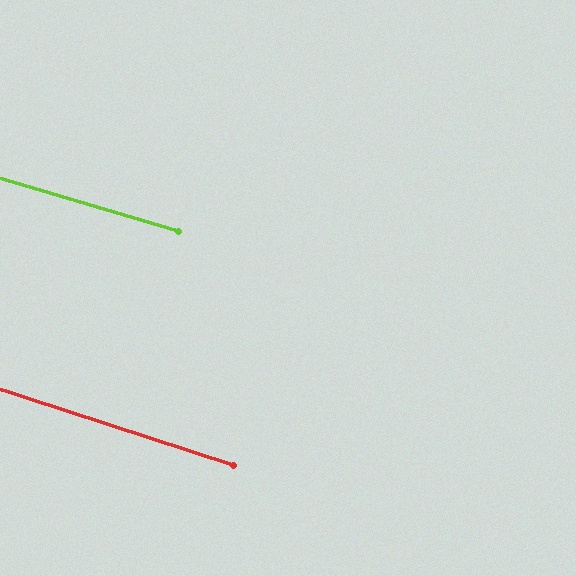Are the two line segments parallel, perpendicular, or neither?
Parallel — their directions differ by only 1.5°.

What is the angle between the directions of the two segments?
Approximately 1 degree.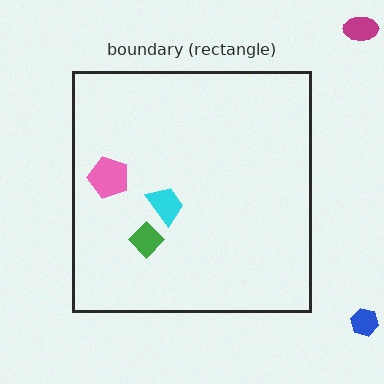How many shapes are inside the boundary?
3 inside, 2 outside.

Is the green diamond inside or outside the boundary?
Inside.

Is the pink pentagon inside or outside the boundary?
Inside.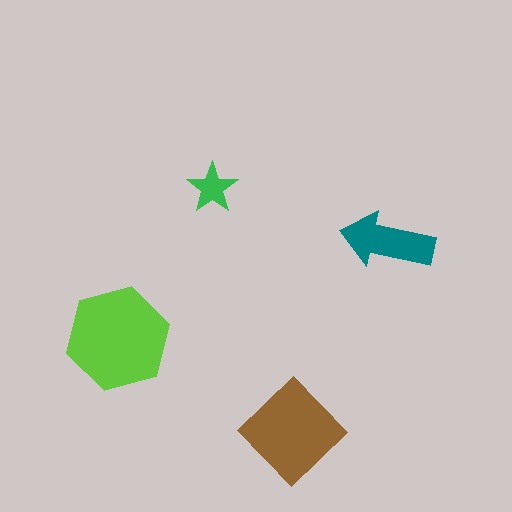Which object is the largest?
The lime hexagon.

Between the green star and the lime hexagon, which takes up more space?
The lime hexagon.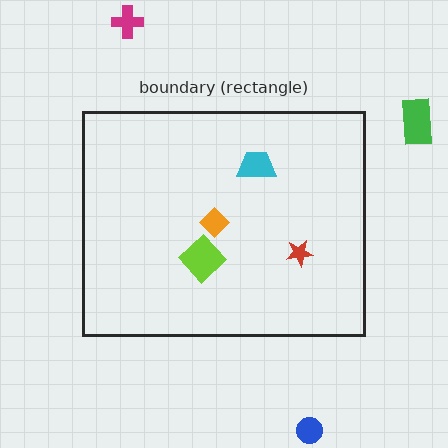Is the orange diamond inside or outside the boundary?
Inside.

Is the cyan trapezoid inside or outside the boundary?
Inside.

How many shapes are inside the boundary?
4 inside, 3 outside.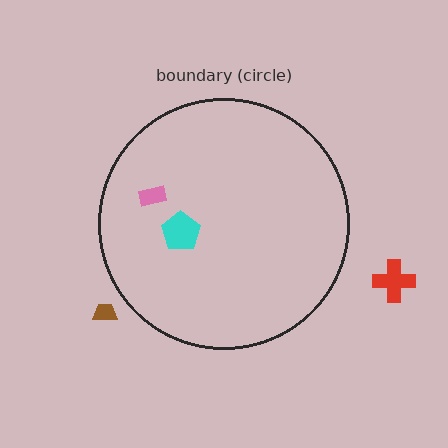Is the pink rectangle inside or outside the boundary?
Inside.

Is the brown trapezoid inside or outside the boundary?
Outside.